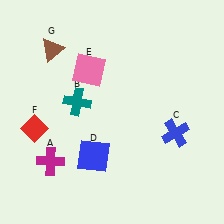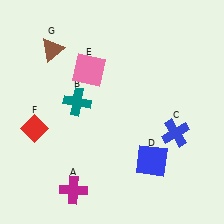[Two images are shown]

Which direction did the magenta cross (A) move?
The magenta cross (A) moved down.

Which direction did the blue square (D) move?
The blue square (D) moved right.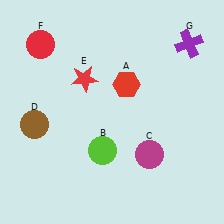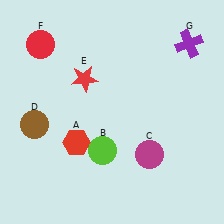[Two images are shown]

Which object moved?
The red hexagon (A) moved down.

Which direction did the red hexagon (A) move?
The red hexagon (A) moved down.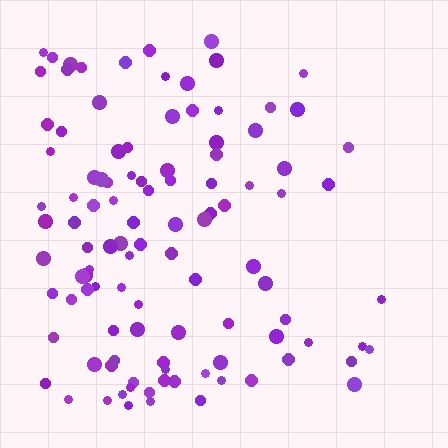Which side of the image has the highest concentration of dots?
The left.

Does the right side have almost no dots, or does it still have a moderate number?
Still a moderate number, just noticeably fewer than the left.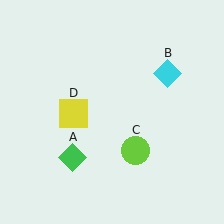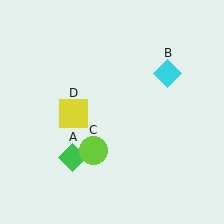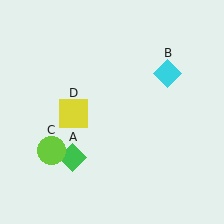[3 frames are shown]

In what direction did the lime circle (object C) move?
The lime circle (object C) moved left.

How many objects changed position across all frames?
1 object changed position: lime circle (object C).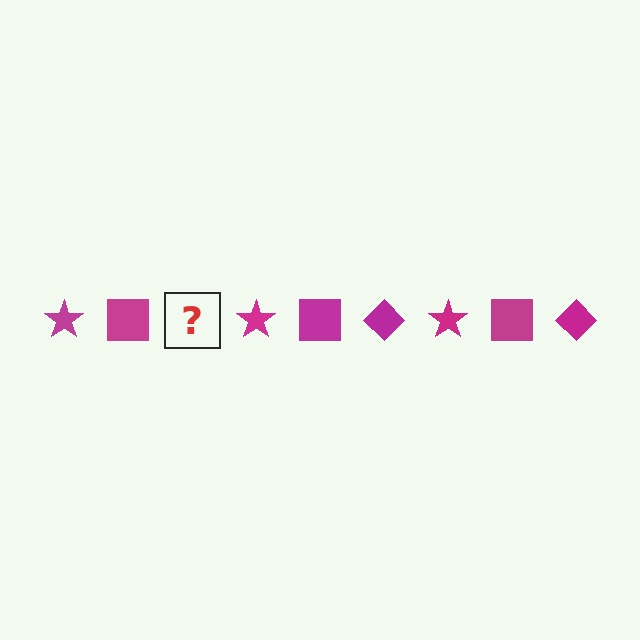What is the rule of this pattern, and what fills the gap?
The rule is that the pattern cycles through star, square, diamond shapes in magenta. The gap should be filled with a magenta diamond.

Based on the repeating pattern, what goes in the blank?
The blank should be a magenta diamond.